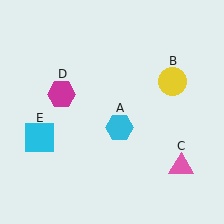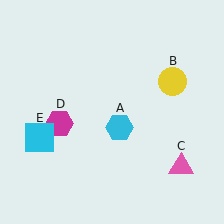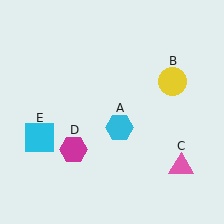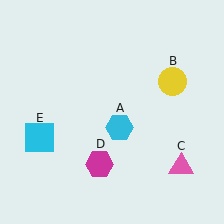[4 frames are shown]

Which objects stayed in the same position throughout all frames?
Cyan hexagon (object A) and yellow circle (object B) and pink triangle (object C) and cyan square (object E) remained stationary.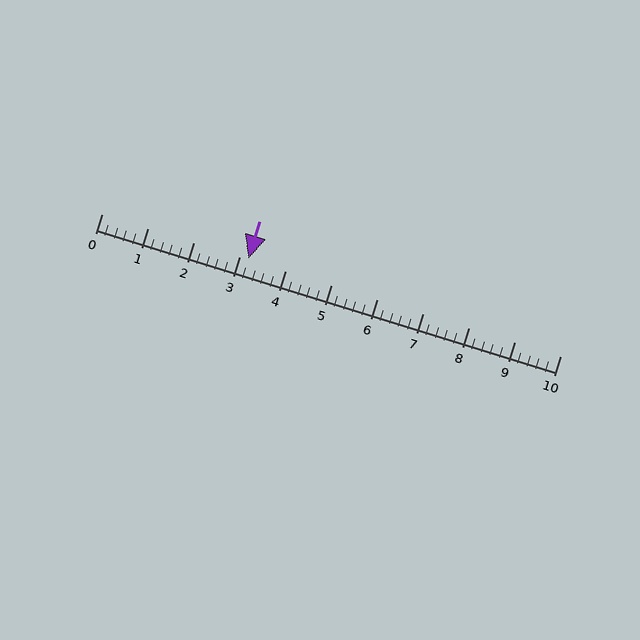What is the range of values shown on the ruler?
The ruler shows values from 0 to 10.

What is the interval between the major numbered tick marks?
The major tick marks are spaced 1 units apart.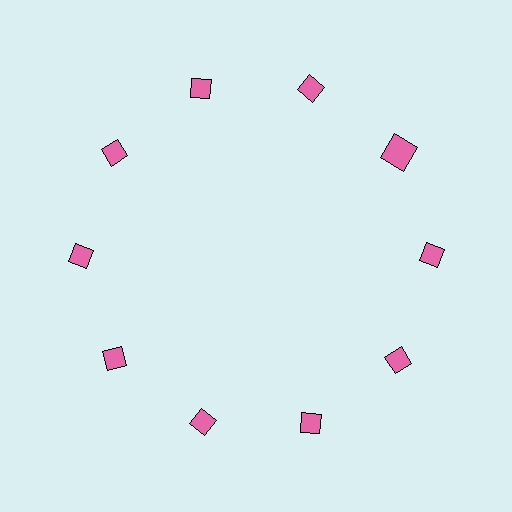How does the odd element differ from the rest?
It has a different shape: square instead of diamond.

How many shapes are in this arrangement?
There are 10 shapes arranged in a ring pattern.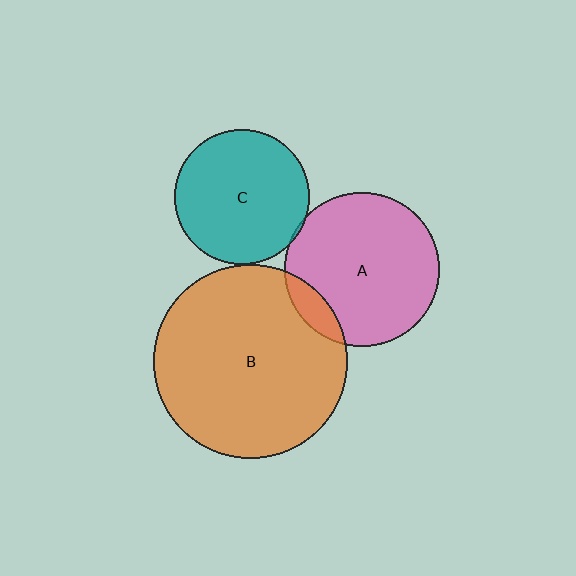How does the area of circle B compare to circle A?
Approximately 1.6 times.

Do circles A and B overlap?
Yes.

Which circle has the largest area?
Circle B (orange).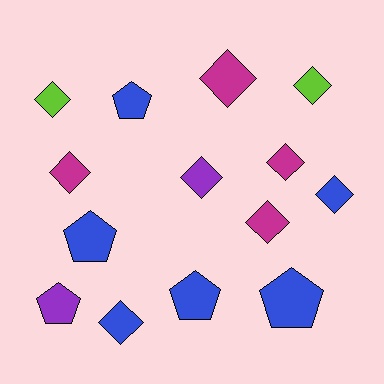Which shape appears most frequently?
Diamond, with 9 objects.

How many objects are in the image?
There are 14 objects.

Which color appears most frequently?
Blue, with 6 objects.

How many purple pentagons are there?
There is 1 purple pentagon.